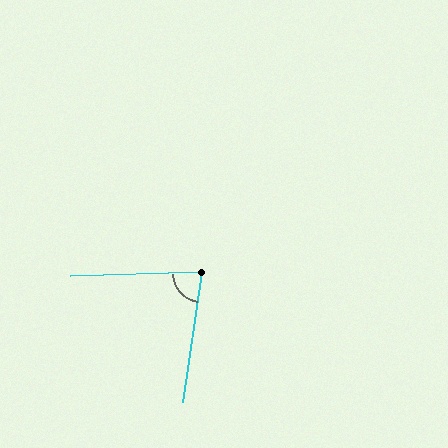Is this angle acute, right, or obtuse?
It is acute.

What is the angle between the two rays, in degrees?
Approximately 80 degrees.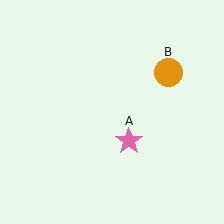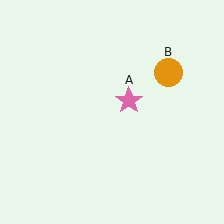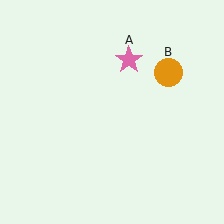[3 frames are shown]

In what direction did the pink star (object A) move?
The pink star (object A) moved up.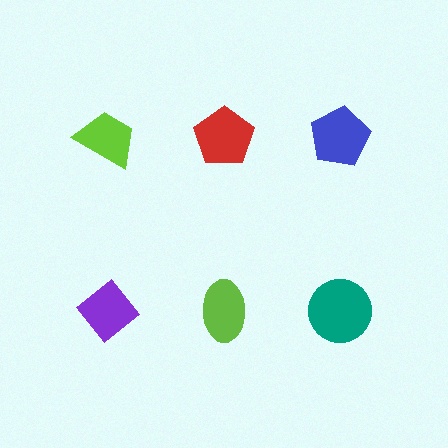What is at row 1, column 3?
A blue pentagon.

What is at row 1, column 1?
A lime trapezoid.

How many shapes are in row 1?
3 shapes.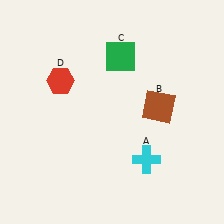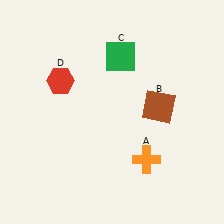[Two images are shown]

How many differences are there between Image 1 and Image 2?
There is 1 difference between the two images.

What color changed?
The cross (A) changed from cyan in Image 1 to orange in Image 2.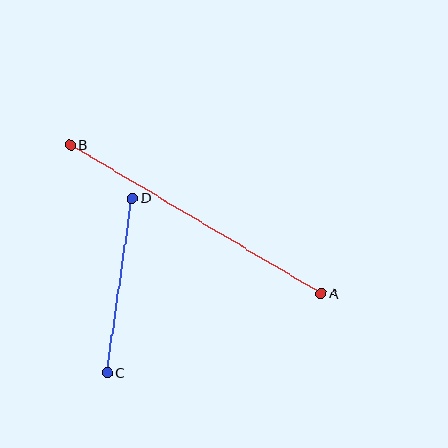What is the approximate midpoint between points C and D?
The midpoint is at approximately (120, 285) pixels.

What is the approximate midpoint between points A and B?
The midpoint is at approximately (196, 219) pixels.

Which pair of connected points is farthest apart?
Points A and B are farthest apart.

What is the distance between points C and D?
The distance is approximately 176 pixels.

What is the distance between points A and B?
The distance is approximately 292 pixels.